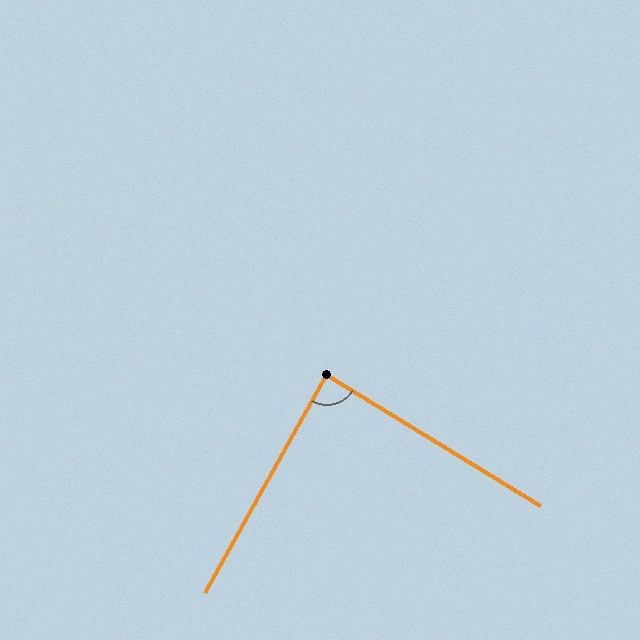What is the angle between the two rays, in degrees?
Approximately 88 degrees.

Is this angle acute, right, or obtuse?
It is approximately a right angle.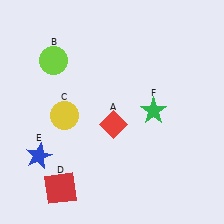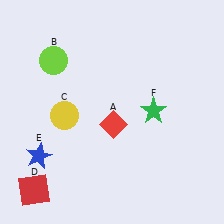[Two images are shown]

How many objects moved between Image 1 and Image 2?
1 object moved between the two images.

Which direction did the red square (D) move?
The red square (D) moved left.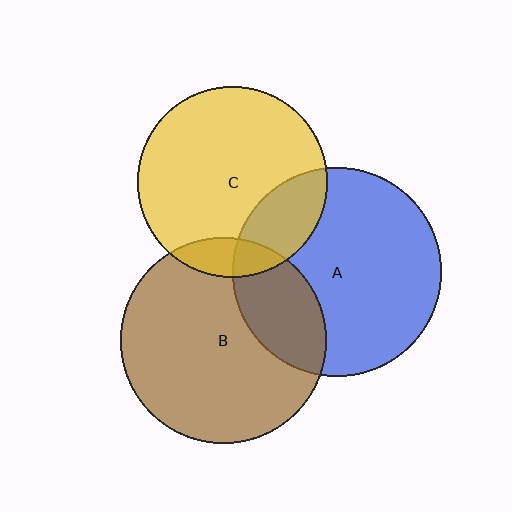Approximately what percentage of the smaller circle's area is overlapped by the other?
Approximately 10%.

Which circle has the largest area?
Circle A (blue).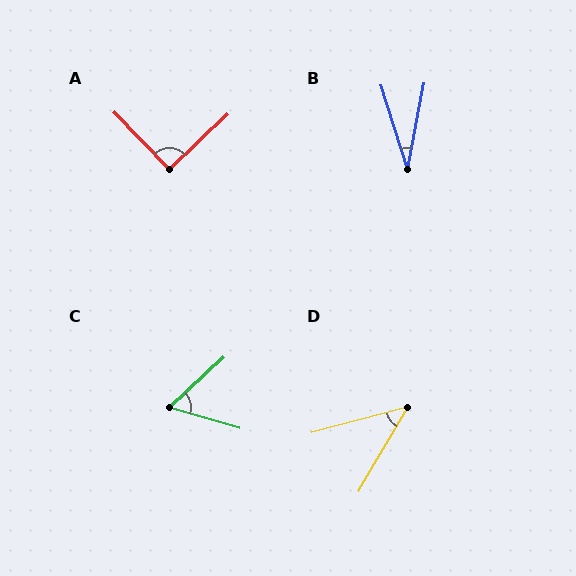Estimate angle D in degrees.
Approximately 44 degrees.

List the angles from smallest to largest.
B (28°), D (44°), C (59°), A (90°).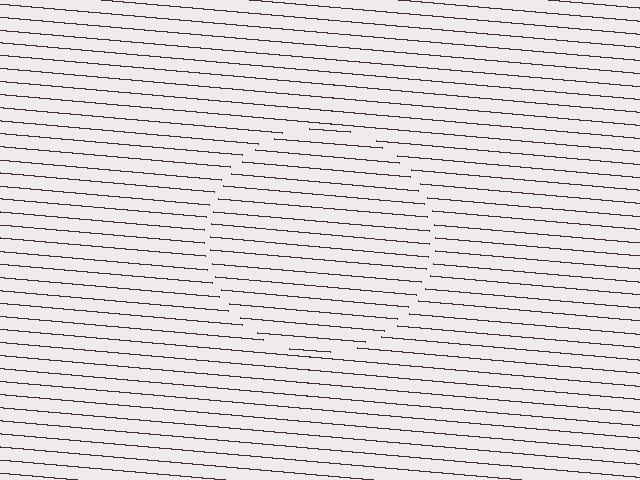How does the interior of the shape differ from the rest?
The interior of the shape contains the same grating, shifted by half a period — the contour is defined by the phase discontinuity where line-ends from the inner and outer gratings abut.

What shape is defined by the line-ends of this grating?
An illusory circle. The interior of the shape contains the same grating, shifted by half a period — the contour is defined by the phase discontinuity where line-ends from the inner and outer gratings abut.